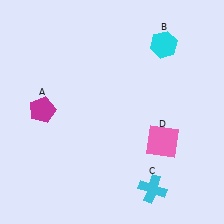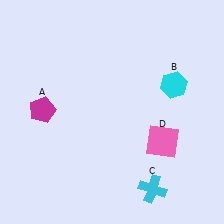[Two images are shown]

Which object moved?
The cyan hexagon (B) moved down.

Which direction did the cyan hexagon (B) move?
The cyan hexagon (B) moved down.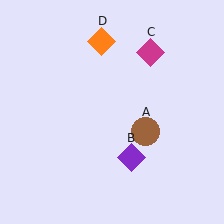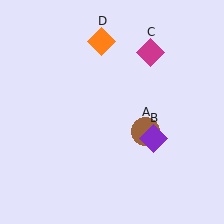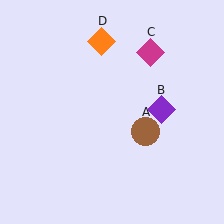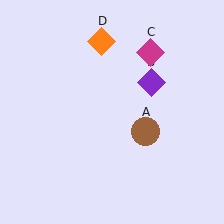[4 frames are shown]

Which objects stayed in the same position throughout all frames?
Brown circle (object A) and magenta diamond (object C) and orange diamond (object D) remained stationary.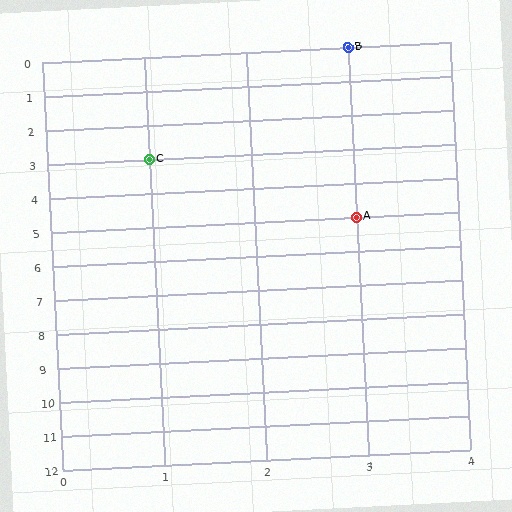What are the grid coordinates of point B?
Point B is at grid coordinates (3, 0).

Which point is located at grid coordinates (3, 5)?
Point A is at (3, 5).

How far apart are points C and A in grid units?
Points C and A are 2 columns and 2 rows apart (about 2.8 grid units diagonally).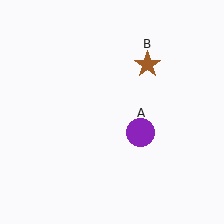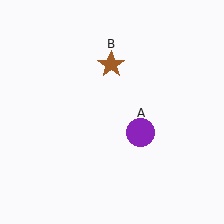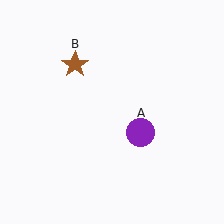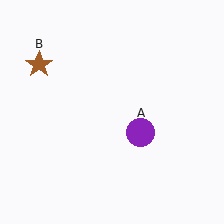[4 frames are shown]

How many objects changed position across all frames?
1 object changed position: brown star (object B).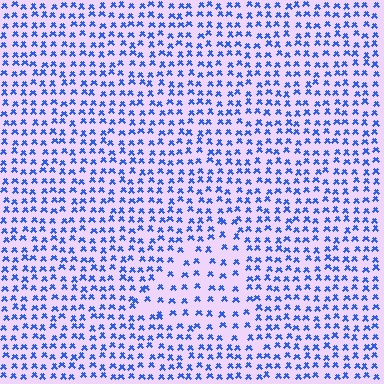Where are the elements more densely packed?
The elements are more densely packed outside the triangle boundary.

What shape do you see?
I see a triangle.